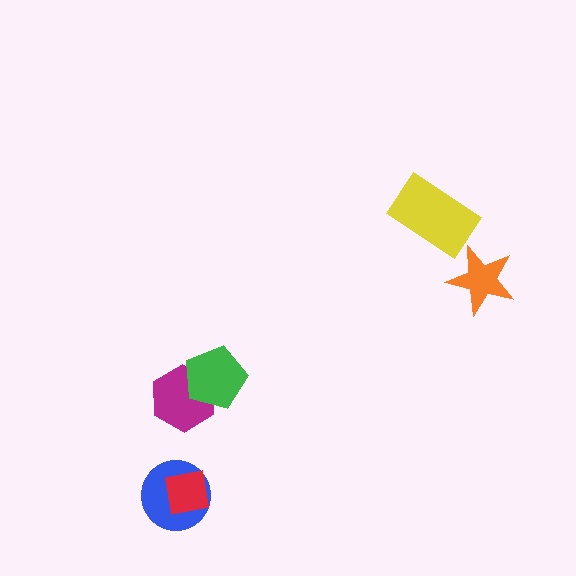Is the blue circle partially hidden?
Yes, it is partially covered by another shape.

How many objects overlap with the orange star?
0 objects overlap with the orange star.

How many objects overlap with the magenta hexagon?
1 object overlaps with the magenta hexagon.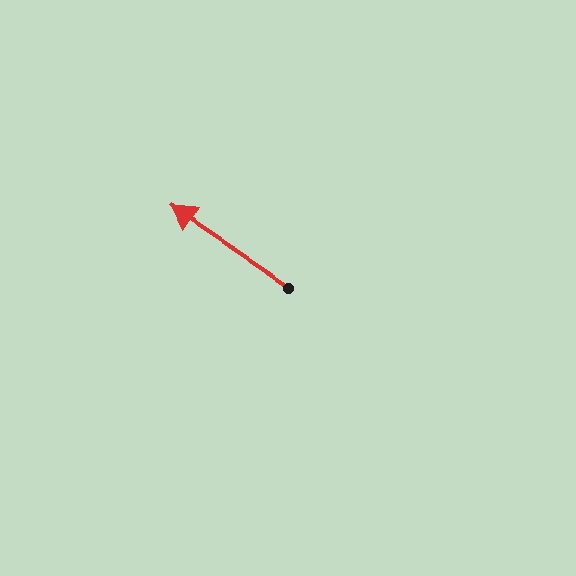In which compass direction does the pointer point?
Northwest.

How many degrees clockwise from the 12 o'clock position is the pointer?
Approximately 303 degrees.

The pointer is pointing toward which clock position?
Roughly 10 o'clock.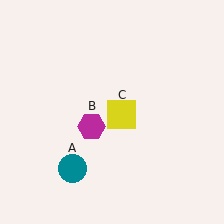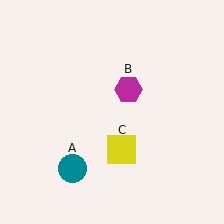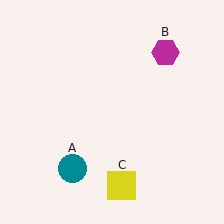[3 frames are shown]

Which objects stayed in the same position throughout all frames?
Teal circle (object A) remained stationary.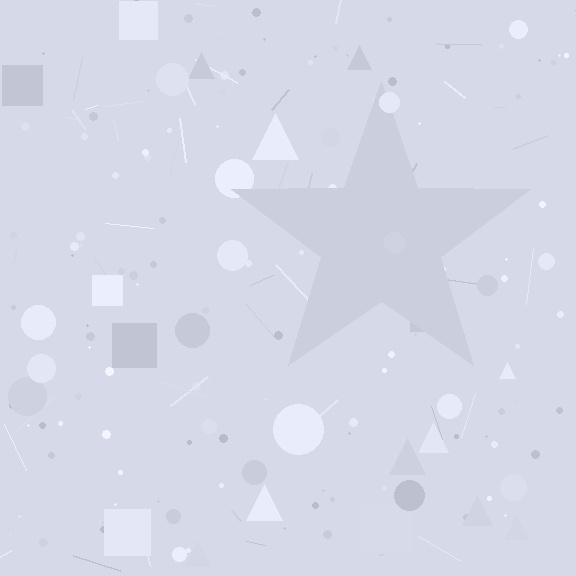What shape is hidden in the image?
A star is hidden in the image.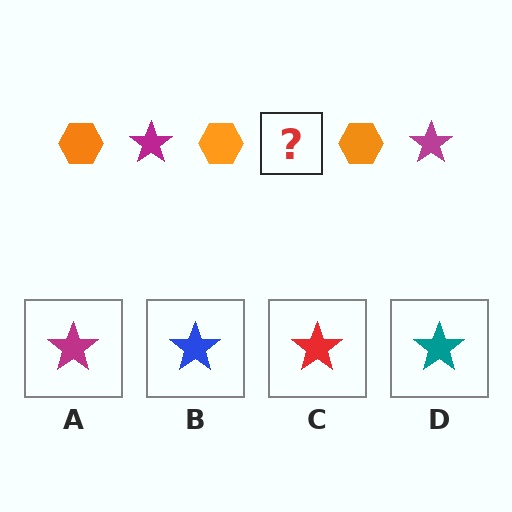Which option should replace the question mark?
Option A.